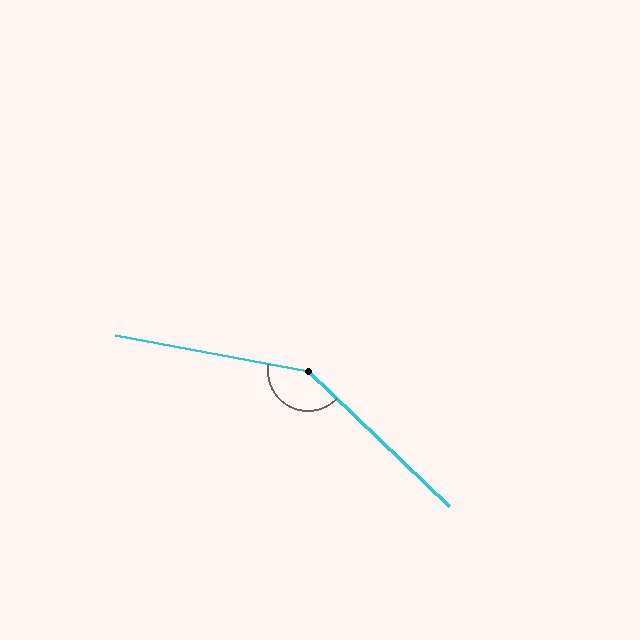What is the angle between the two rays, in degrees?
Approximately 147 degrees.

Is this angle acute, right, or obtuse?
It is obtuse.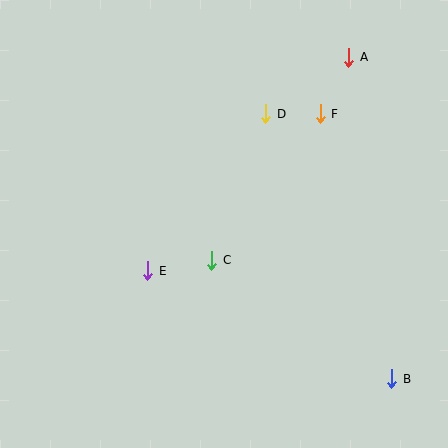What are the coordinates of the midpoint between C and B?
The midpoint between C and B is at (302, 320).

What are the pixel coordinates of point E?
Point E is at (148, 271).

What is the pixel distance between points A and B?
The distance between A and B is 325 pixels.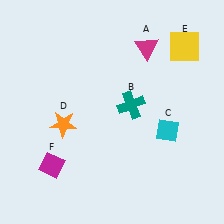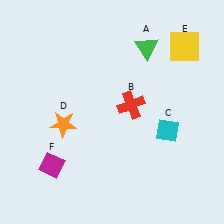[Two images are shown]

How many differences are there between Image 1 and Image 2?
There are 2 differences between the two images.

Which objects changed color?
A changed from magenta to green. B changed from teal to red.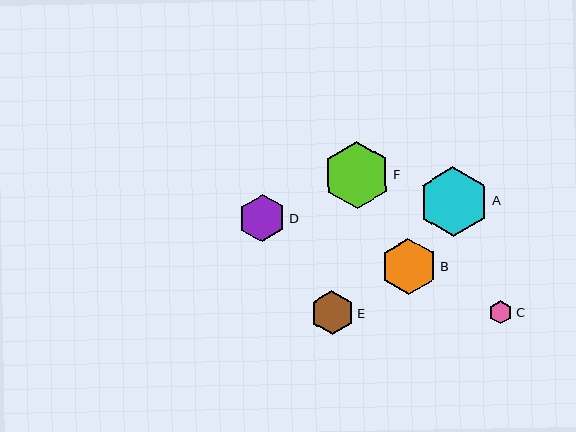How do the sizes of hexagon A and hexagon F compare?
Hexagon A and hexagon F are approximately the same size.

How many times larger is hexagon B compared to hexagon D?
Hexagon B is approximately 1.2 times the size of hexagon D.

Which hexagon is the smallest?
Hexagon C is the smallest with a size of approximately 23 pixels.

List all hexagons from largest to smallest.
From largest to smallest: A, F, B, D, E, C.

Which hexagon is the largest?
Hexagon A is the largest with a size of approximately 70 pixels.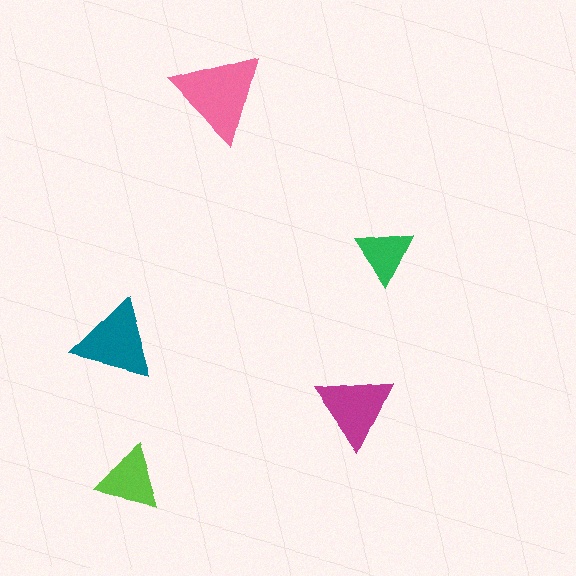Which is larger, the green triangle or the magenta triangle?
The magenta one.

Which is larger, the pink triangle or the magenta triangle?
The pink one.